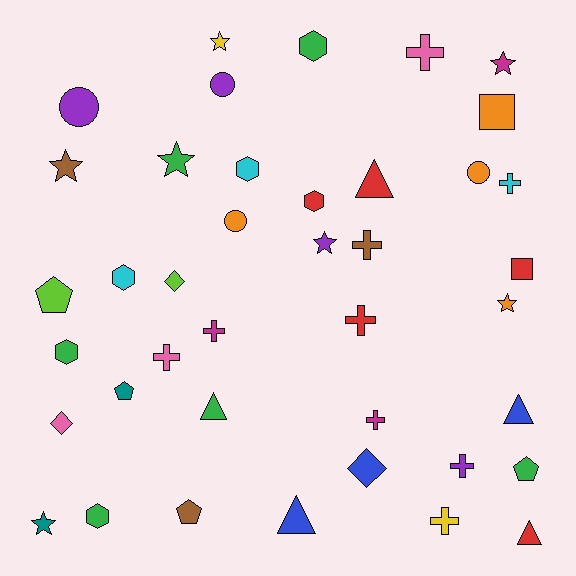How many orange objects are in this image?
There are 4 orange objects.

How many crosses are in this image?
There are 9 crosses.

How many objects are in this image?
There are 40 objects.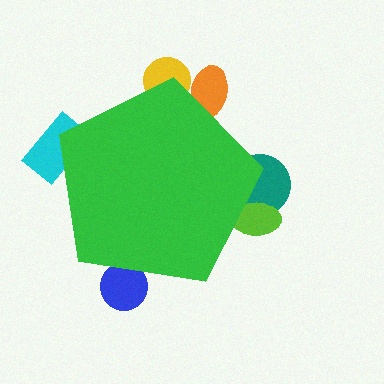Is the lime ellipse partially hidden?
Yes, the lime ellipse is partially hidden behind the green pentagon.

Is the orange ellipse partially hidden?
Yes, the orange ellipse is partially hidden behind the green pentagon.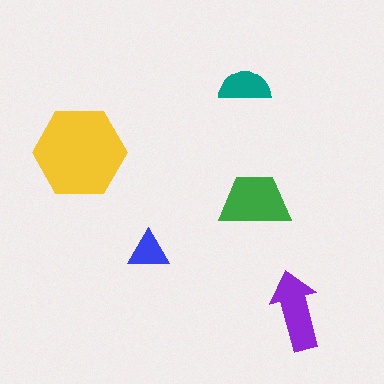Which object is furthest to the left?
The yellow hexagon is leftmost.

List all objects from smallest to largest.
The blue triangle, the teal semicircle, the purple arrow, the green trapezoid, the yellow hexagon.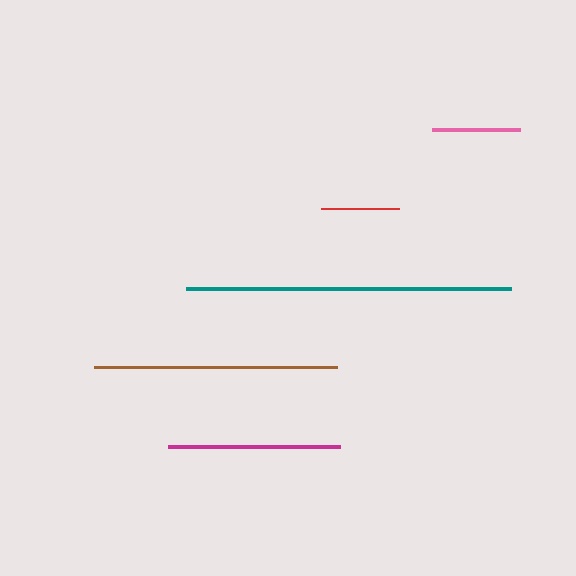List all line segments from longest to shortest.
From longest to shortest: teal, brown, magenta, pink, red.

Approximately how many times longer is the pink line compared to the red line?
The pink line is approximately 1.1 times the length of the red line.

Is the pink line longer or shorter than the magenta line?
The magenta line is longer than the pink line.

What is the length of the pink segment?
The pink segment is approximately 88 pixels long.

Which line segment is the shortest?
The red line is the shortest at approximately 78 pixels.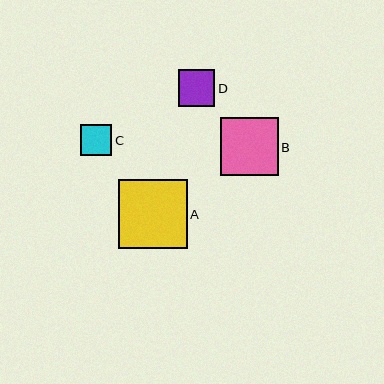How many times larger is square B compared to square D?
Square B is approximately 1.6 times the size of square D.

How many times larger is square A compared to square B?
Square A is approximately 1.2 times the size of square B.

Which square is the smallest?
Square C is the smallest with a size of approximately 32 pixels.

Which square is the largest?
Square A is the largest with a size of approximately 69 pixels.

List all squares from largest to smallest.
From largest to smallest: A, B, D, C.